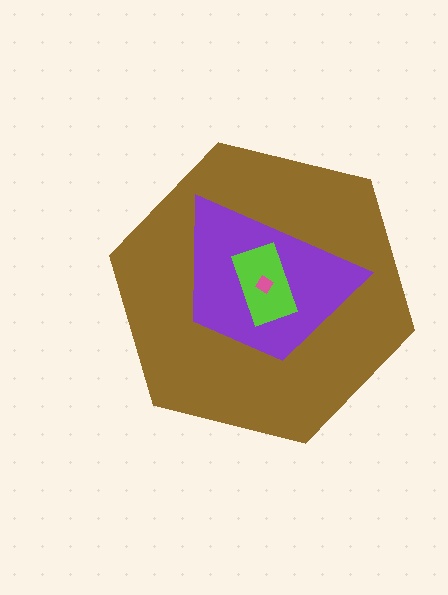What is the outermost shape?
The brown hexagon.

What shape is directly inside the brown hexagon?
The purple trapezoid.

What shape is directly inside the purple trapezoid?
The lime rectangle.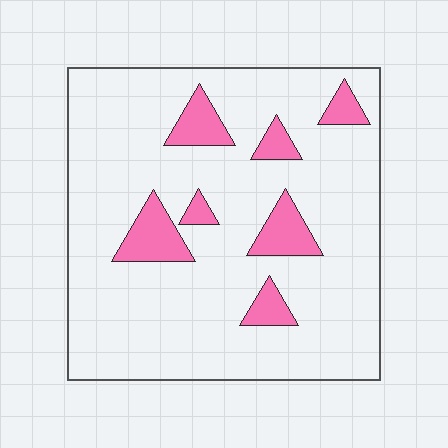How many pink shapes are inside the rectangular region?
7.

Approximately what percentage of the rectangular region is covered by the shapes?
Approximately 15%.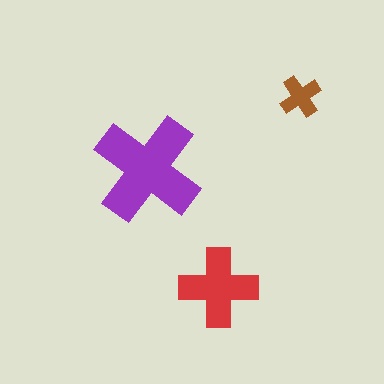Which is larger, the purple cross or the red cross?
The purple one.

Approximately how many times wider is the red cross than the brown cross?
About 2 times wider.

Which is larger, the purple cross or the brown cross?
The purple one.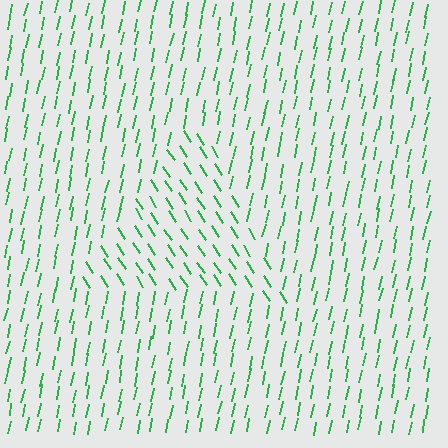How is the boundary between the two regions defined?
The boundary is defined purely by a change in line orientation (approximately 45 degrees difference). All lines are the same color and thickness.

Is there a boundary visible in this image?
Yes, there is a texture boundary formed by a change in line orientation.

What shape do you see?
I see a triangle.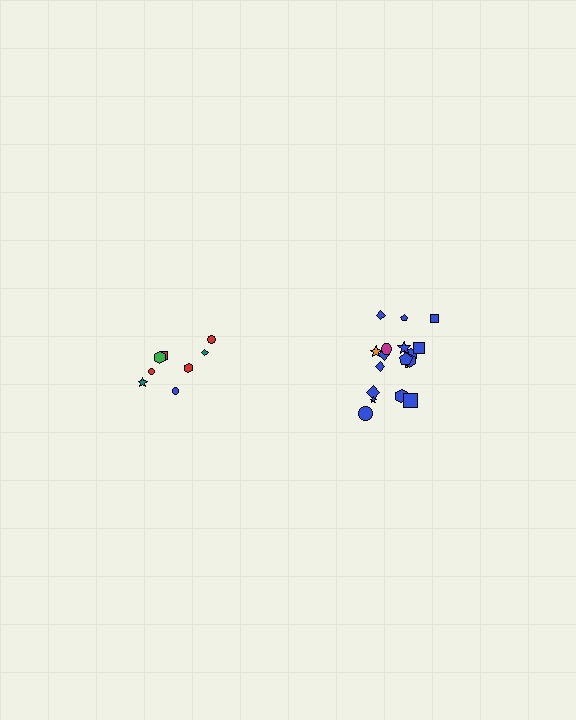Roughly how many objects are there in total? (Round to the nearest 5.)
Roughly 25 objects in total.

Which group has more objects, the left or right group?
The right group.